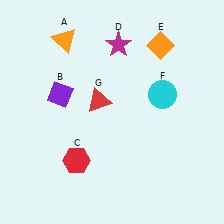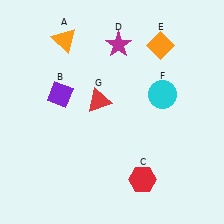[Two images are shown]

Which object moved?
The red hexagon (C) moved right.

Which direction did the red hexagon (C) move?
The red hexagon (C) moved right.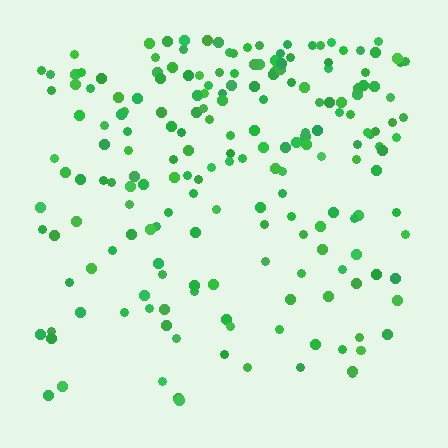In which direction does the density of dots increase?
From bottom to top, with the top side densest.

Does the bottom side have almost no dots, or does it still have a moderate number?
Still a moderate number, just noticeably fewer than the top.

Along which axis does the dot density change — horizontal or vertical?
Vertical.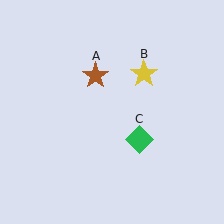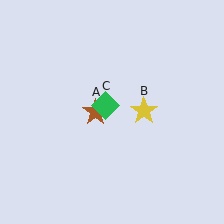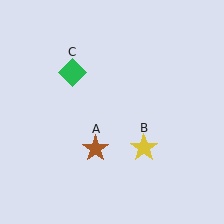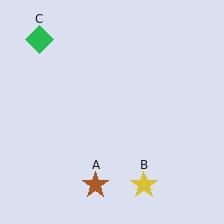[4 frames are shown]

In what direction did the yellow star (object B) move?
The yellow star (object B) moved down.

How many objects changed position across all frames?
3 objects changed position: brown star (object A), yellow star (object B), green diamond (object C).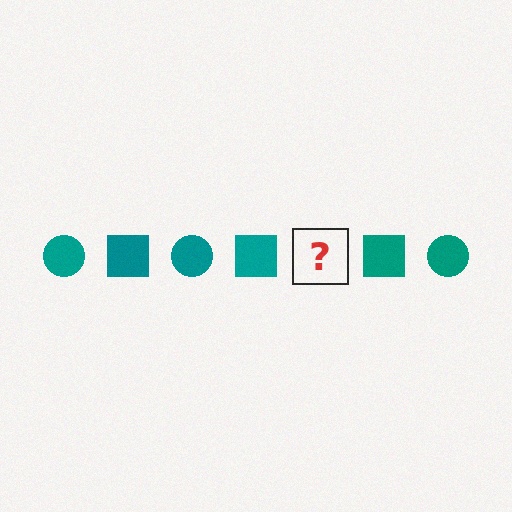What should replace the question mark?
The question mark should be replaced with a teal circle.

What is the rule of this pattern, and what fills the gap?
The rule is that the pattern cycles through circle, square shapes in teal. The gap should be filled with a teal circle.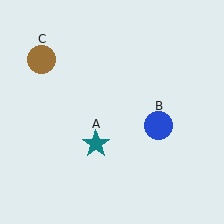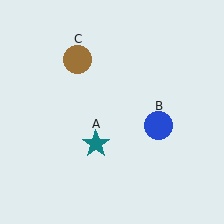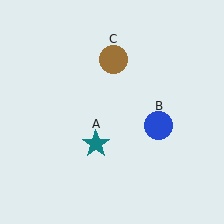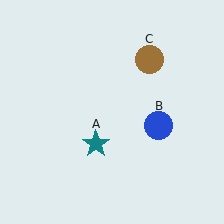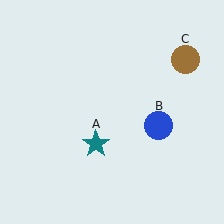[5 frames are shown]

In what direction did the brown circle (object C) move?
The brown circle (object C) moved right.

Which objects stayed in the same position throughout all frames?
Teal star (object A) and blue circle (object B) remained stationary.